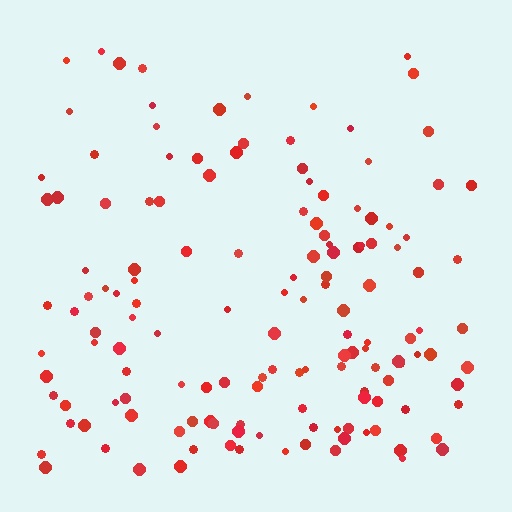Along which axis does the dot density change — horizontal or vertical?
Vertical.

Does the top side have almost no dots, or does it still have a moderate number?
Still a moderate number, just noticeably fewer than the bottom.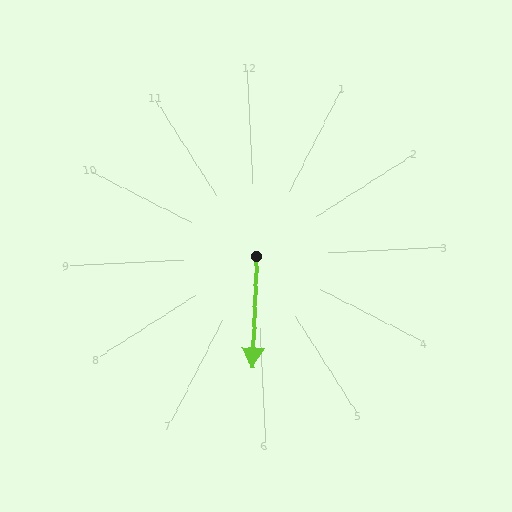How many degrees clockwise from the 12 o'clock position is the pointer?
Approximately 185 degrees.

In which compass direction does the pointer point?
South.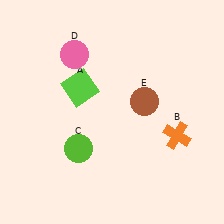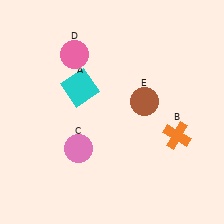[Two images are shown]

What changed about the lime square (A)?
In Image 1, A is lime. In Image 2, it changed to cyan.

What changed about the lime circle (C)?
In Image 1, C is lime. In Image 2, it changed to pink.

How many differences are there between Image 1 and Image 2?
There are 2 differences between the two images.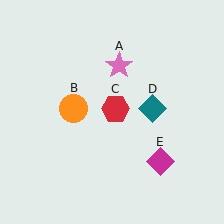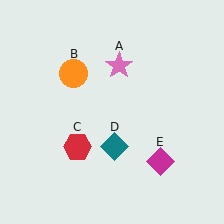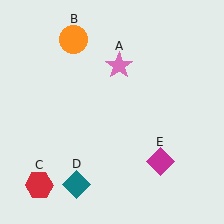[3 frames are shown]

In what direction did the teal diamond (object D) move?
The teal diamond (object D) moved down and to the left.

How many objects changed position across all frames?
3 objects changed position: orange circle (object B), red hexagon (object C), teal diamond (object D).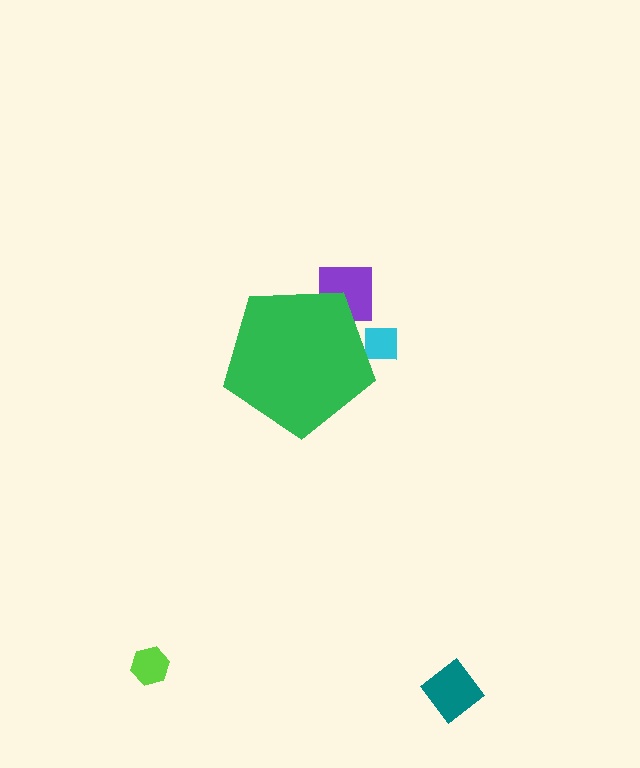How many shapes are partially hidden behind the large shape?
2 shapes are partially hidden.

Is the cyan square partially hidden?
Yes, the cyan square is partially hidden behind the green pentagon.